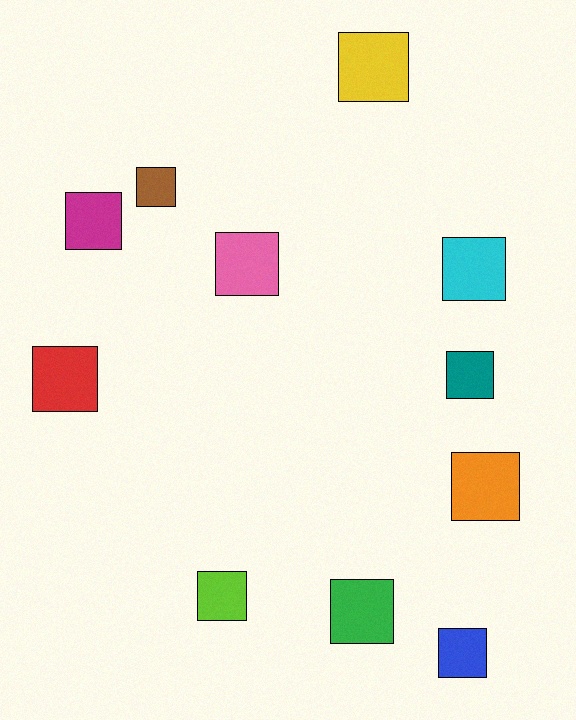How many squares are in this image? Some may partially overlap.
There are 11 squares.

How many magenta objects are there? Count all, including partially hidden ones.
There is 1 magenta object.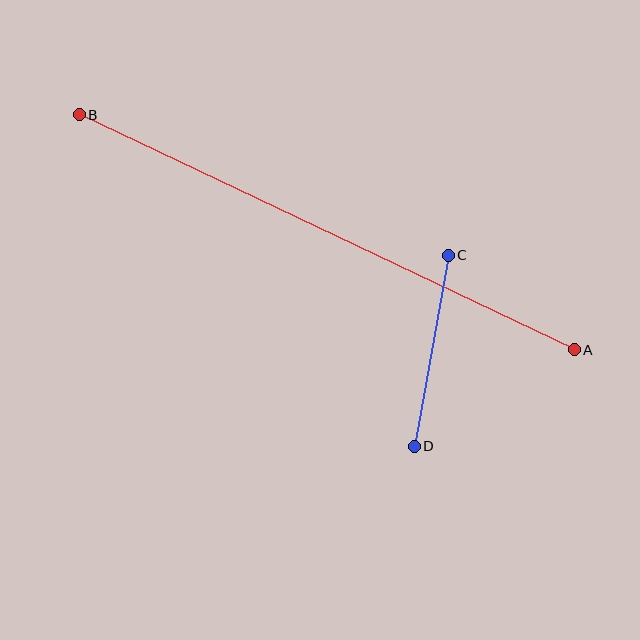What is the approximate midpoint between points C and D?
The midpoint is at approximately (431, 351) pixels.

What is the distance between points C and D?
The distance is approximately 194 pixels.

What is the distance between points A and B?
The distance is approximately 548 pixels.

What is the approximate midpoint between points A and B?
The midpoint is at approximately (327, 232) pixels.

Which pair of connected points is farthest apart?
Points A and B are farthest apart.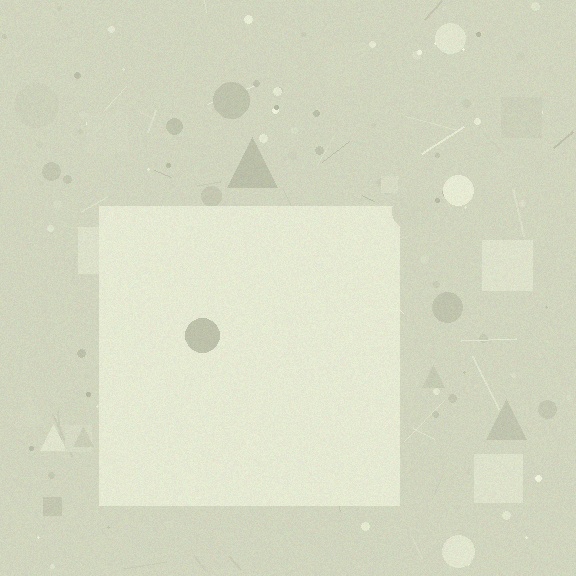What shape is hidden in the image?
A square is hidden in the image.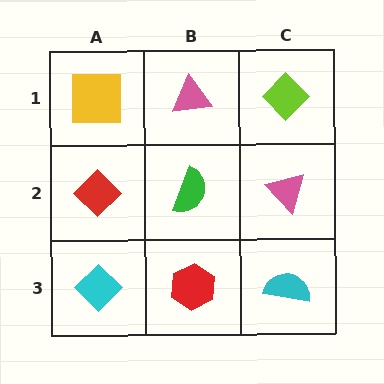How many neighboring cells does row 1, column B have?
3.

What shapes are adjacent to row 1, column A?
A red diamond (row 2, column A), a pink triangle (row 1, column B).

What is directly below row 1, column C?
A pink triangle.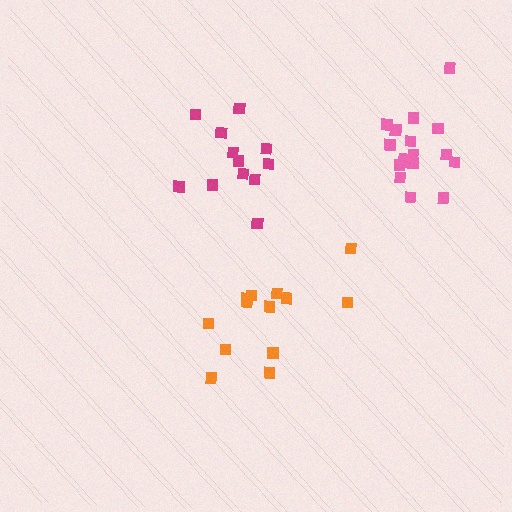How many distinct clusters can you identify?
There are 3 distinct clusters.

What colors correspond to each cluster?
The clusters are colored: orange, magenta, pink.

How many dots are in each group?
Group 1: 13 dots, Group 2: 12 dots, Group 3: 17 dots (42 total).